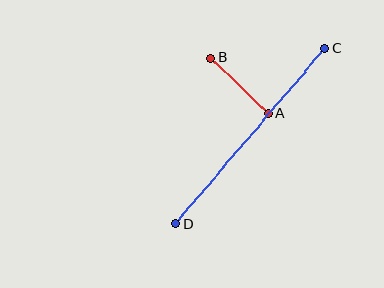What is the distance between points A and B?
The distance is approximately 80 pixels.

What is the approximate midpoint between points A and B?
The midpoint is at approximately (240, 86) pixels.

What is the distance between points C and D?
The distance is approximately 231 pixels.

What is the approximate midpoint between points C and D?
The midpoint is at approximately (250, 136) pixels.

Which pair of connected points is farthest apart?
Points C and D are farthest apart.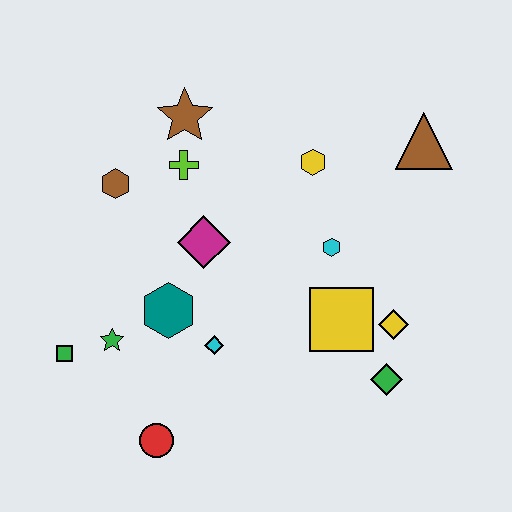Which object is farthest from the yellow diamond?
The green square is farthest from the yellow diamond.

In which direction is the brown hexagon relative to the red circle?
The brown hexagon is above the red circle.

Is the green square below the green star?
Yes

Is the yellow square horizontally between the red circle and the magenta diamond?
No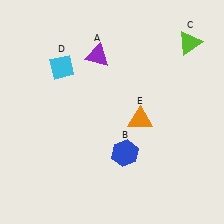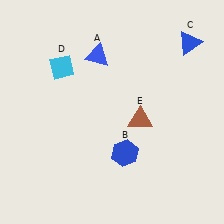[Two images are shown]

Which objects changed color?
A changed from purple to blue. C changed from lime to blue. E changed from orange to brown.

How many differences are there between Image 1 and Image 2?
There are 3 differences between the two images.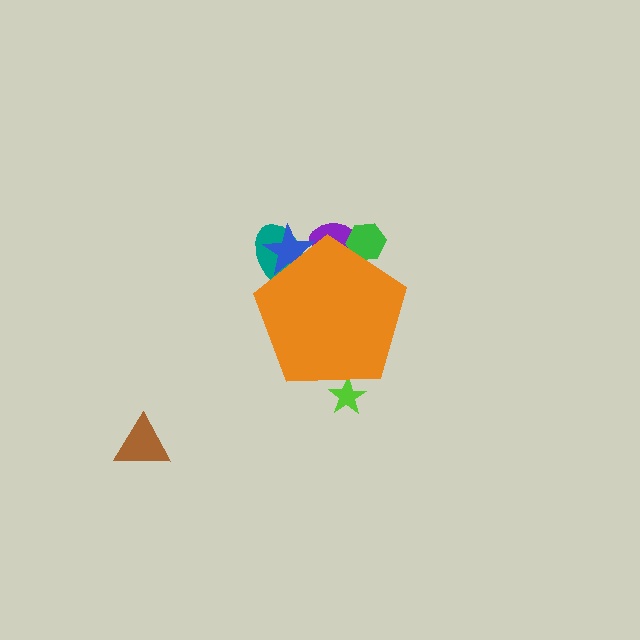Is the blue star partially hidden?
Yes, the blue star is partially hidden behind the orange pentagon.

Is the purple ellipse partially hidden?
Yes, the purple ellipse is partially hidden behind the orange pentagon.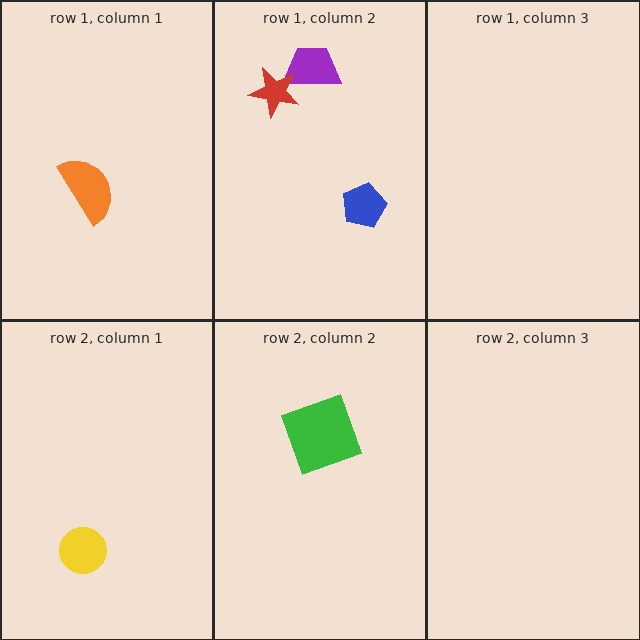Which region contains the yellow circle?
The row 2, column 1 region.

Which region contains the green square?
The row 2, column 2 region.